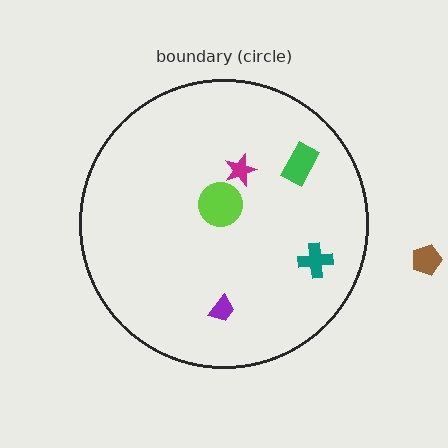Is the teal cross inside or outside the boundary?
Inside.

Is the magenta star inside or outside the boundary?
Inside.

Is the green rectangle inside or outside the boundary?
Inside.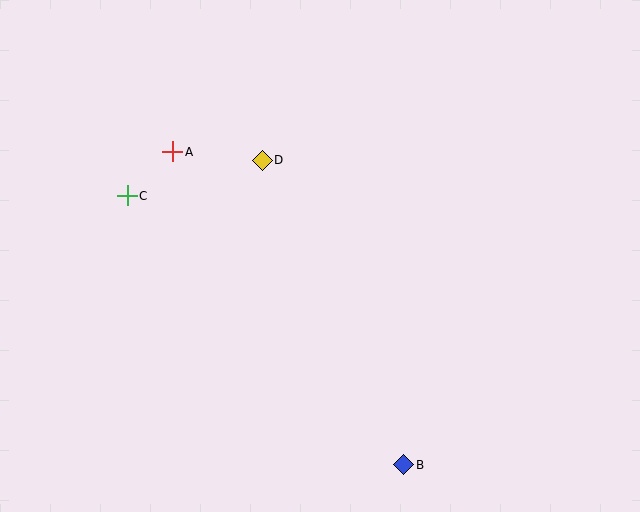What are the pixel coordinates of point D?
Point D is at (262, 160).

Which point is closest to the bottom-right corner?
Point B is closest to the bottom-right corner.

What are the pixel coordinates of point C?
Point C is at (127, 196).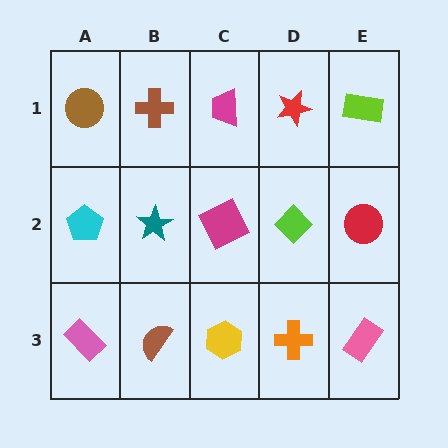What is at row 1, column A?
A brown circle.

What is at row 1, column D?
A red star.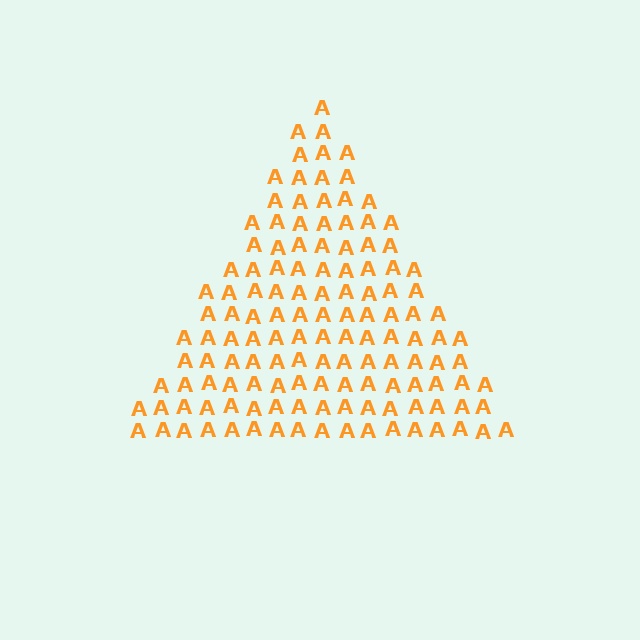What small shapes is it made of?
It is made of small letter A's.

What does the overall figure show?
The overall figure shows a triangle.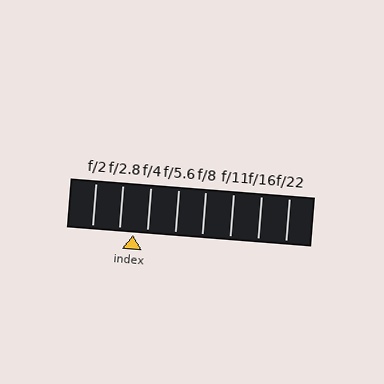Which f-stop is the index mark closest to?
The index mark is closest to f/4.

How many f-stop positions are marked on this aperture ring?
There are 8 f-stop positions marked.